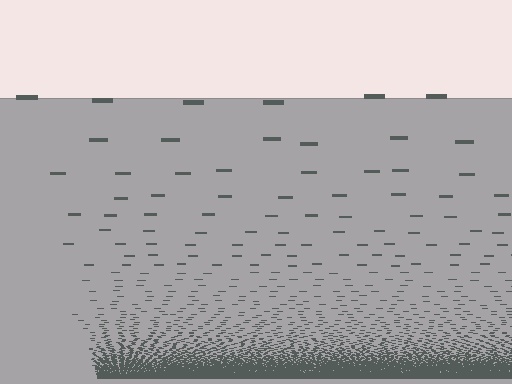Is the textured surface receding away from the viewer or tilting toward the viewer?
The surface appears to tilt toward the viewer. Texture elements get larger and sparser toward the top.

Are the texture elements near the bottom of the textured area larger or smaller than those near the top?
Smaller. The gradient is inverted — elements near the bottom are smaller and denser.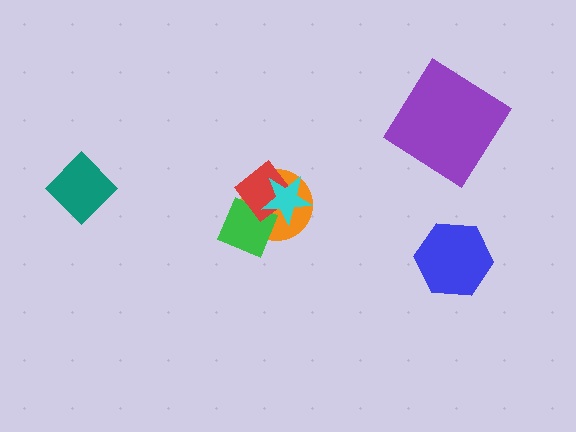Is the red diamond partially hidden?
Yes, it is partially covered by another shape.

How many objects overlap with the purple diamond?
0 objects overlap with the purple diamond.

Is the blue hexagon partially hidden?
No, no other shape covers it.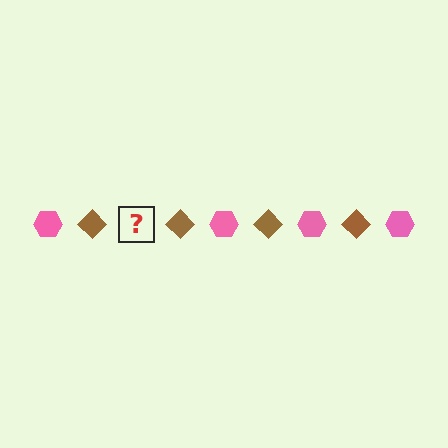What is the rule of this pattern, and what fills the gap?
The rule is that the pattern alternates between pink hexagon and brown diamond. The gap should be filled with a pink hexagon.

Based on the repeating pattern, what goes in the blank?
The blank should be a pink hexagon.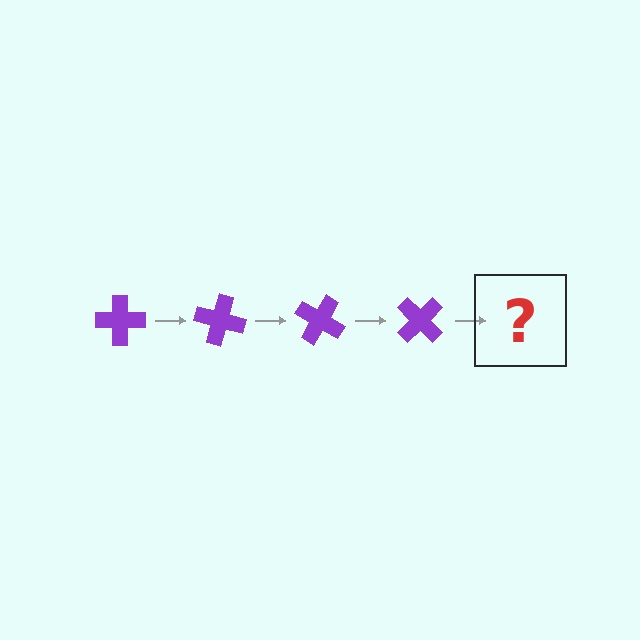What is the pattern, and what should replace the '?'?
The pattern is that the cross rotates 15 degrees each step. The '?' should be a purple cross rotated 60 degrees.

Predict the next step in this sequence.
The next step is a purple cross rotated 60 degrees.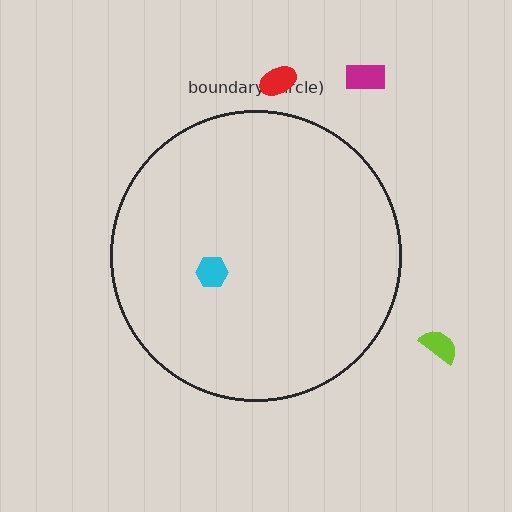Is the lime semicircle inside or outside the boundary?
Outside.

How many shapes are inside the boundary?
1 inside, 3 outside.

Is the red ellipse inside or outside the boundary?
Outside.